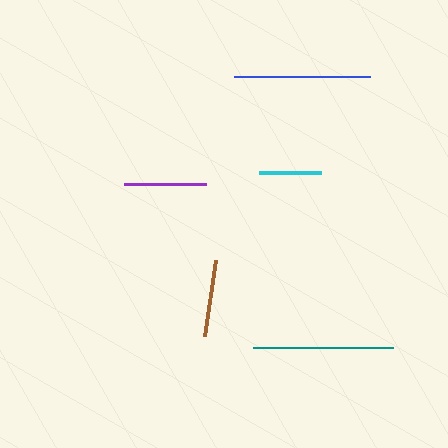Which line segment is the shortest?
The cyan line is the shortest at approximately 62 pixels.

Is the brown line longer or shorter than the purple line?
The purple line is longer than the brown line.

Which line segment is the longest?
The teal line is the longest at approximately 140 pixels.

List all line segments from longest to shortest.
From longest to shortest: teal, blue, purple, brown, cyan.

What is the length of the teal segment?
The teal segment is approximately 140 pixels long.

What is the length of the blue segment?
The blue segment is approximately 136 pixels long.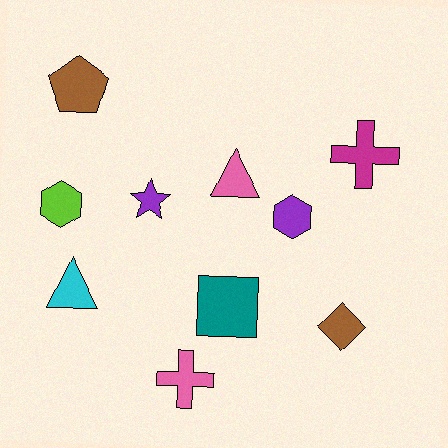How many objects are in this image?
There are 10 objects.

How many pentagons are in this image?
There is 1 pentagon.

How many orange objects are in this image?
There are no orange objects.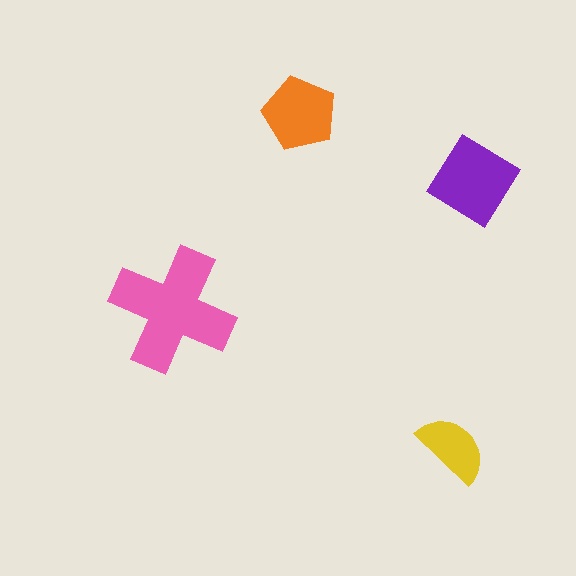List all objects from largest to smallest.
The pink cross, the purple diamond, the orange pentagon, the yellow semicircle.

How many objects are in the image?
There are 4 objects in the image.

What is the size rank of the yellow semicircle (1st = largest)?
4th.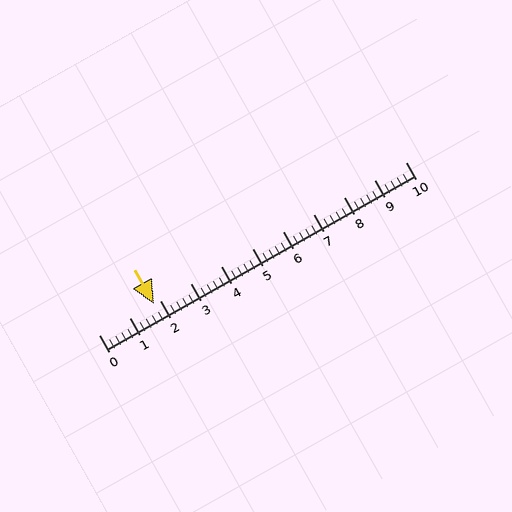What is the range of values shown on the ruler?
The ruler shows values from 0 to 10.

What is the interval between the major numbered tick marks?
The major tick marks are spaced 1 units apart.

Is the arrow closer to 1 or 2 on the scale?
The arrow is closer to 2.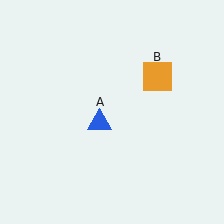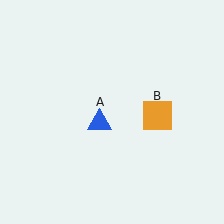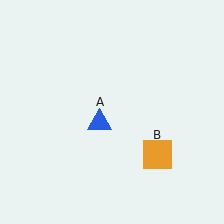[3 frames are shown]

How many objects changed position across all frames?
1 object changed position: orange square (object B).